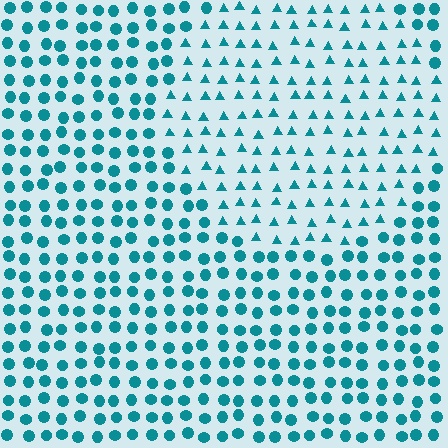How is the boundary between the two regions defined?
The boundary is defined by a change in element shape: triangles inside vs. circles outside. All elements share the same color and spacing.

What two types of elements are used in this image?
The image uses triangles inside the circle region and circles outside it.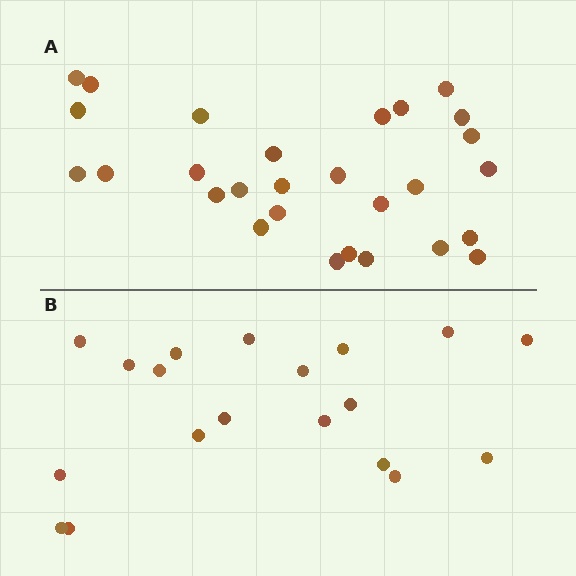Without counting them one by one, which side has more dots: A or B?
Region A (the top region) has more dots.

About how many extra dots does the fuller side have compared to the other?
Region A has roughly 8 or so more dots than region B.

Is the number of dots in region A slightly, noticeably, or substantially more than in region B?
Region A has substantially more. The ratio is roughly 1.5 to 1.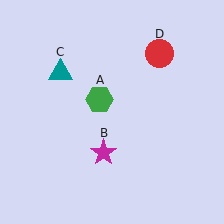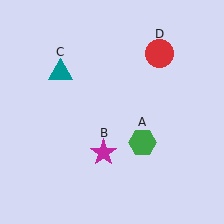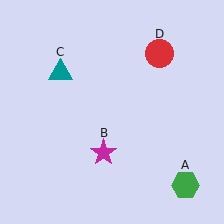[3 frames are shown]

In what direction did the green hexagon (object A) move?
The green hexagon (object A) moved down and to the right.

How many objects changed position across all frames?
1 object changed position: green hexagon (object A).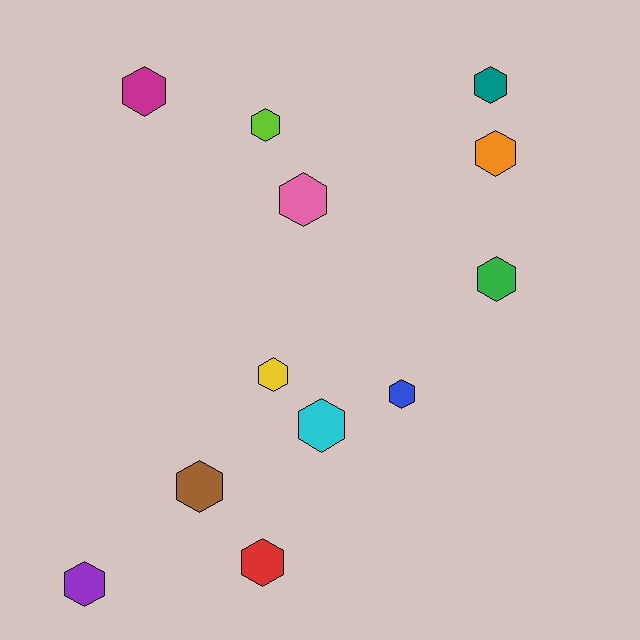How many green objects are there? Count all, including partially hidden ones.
There is 1 green object.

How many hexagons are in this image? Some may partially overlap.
There are 12 hexagons.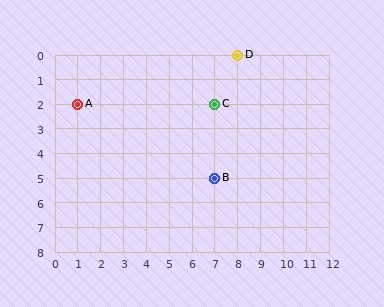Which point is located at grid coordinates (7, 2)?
Point C is at (7, 2).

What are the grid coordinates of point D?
Point D is at grid coordinates (8, 0).